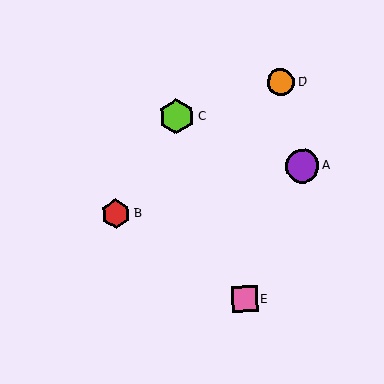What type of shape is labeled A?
Shape A is a purple circle.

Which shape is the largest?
The lime hexagon (labeled C) is the largest.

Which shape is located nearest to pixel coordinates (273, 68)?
The orange circle (labeled D) at (281, 82) is nearest to that location.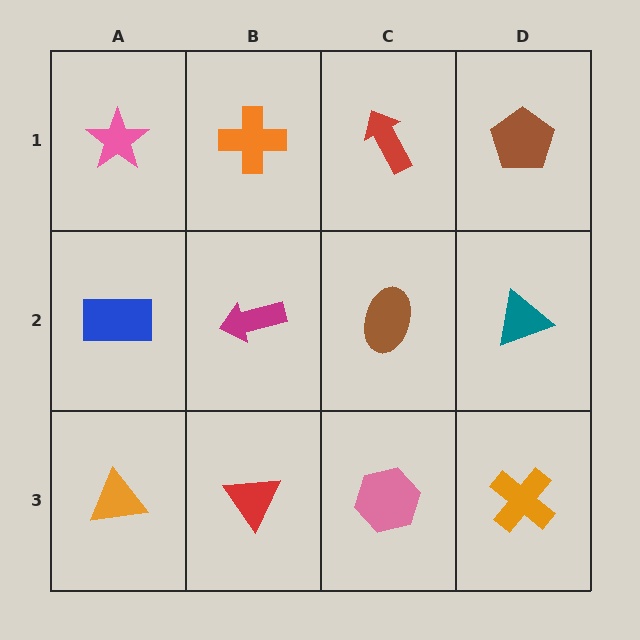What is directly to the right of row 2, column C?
A teal triangle.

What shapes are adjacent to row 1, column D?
A teal triangle (row 2, column D), a red arrow (row 1, column C).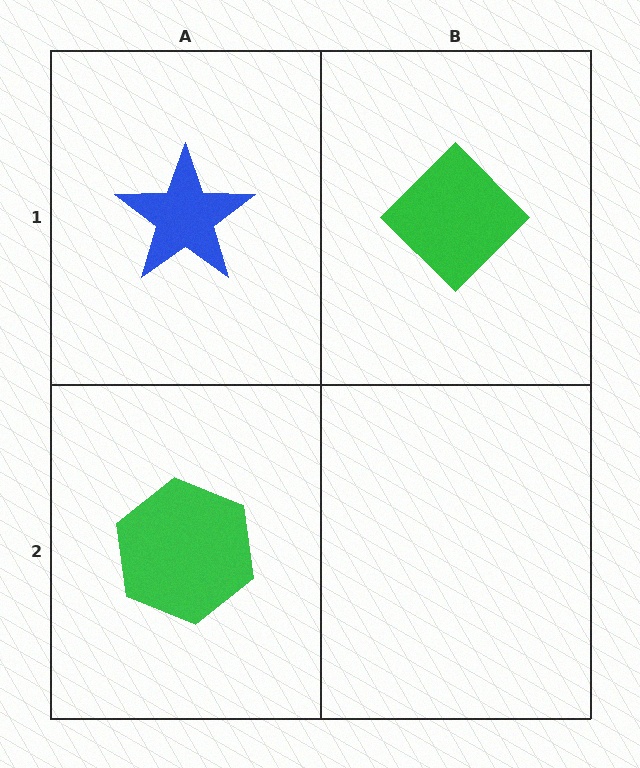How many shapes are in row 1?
2 shapes.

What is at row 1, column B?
A green diamond.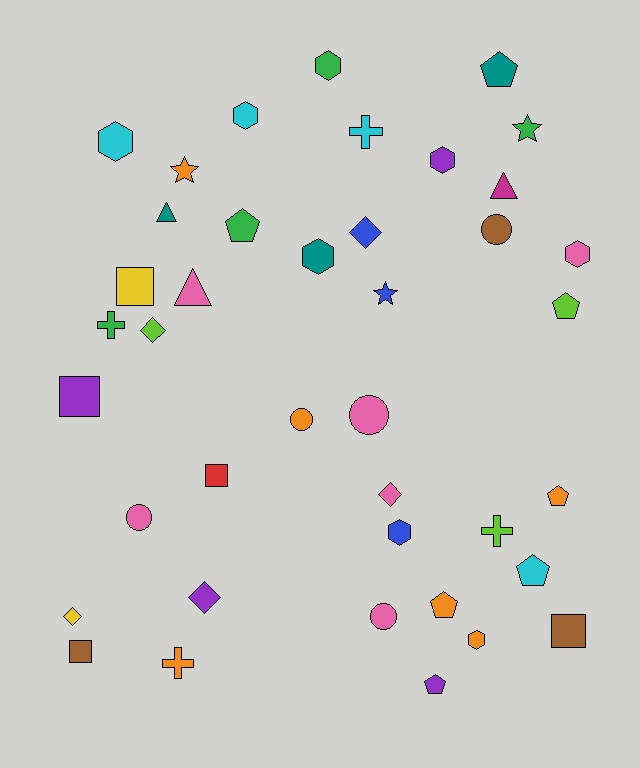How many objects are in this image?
There are 40 objects.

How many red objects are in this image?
There is 1 red object.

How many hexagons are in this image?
There are 8 hexagons.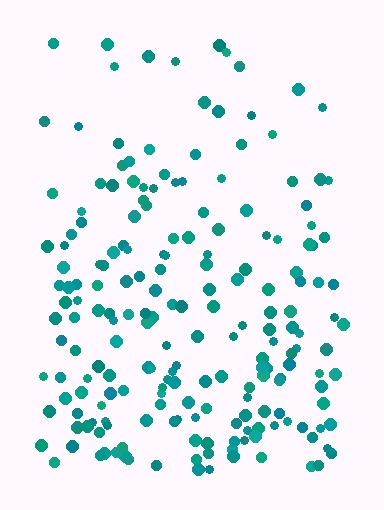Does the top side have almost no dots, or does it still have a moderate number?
Still a moderate number, just noticeably fewer than the bottom.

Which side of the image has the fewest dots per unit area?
The top.